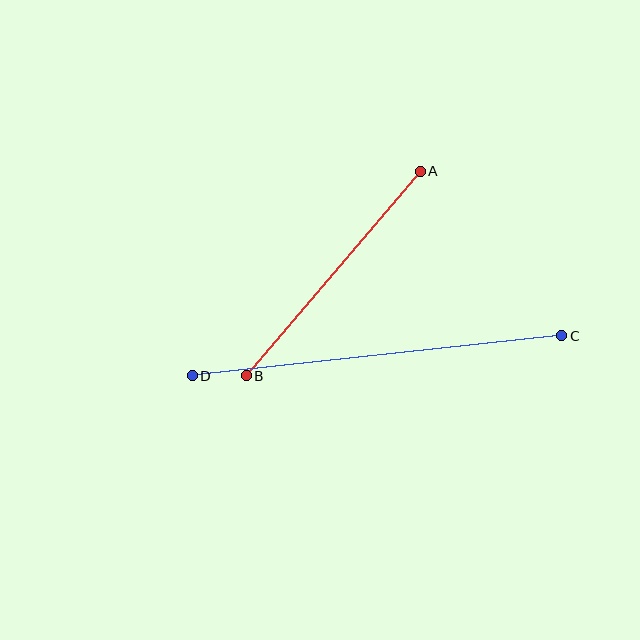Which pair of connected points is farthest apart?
Points C and D are farthest apart.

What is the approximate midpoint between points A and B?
The midpoint is at approximately (333, 274) pixels.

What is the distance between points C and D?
The distance is approximately 372 pixels.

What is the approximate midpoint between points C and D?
The midpoint is at approximately (377, 356) pixels.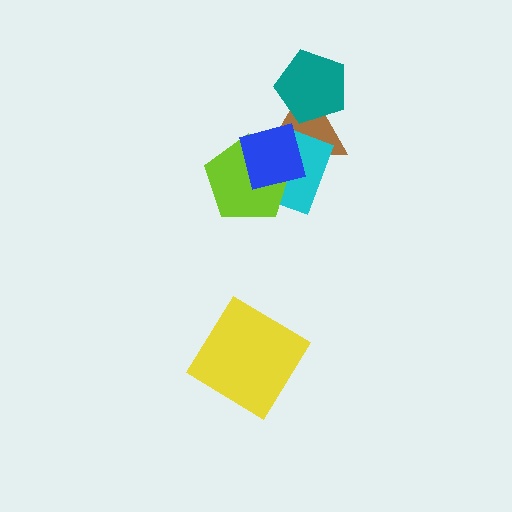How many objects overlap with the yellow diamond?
0 objects overlap with the yellow diamond.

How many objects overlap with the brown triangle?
4 objects overlap with the brown triangle.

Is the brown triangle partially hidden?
Yes, it is partially covered by another shape.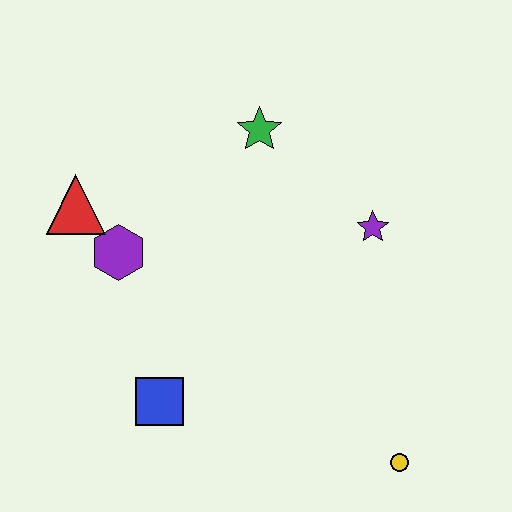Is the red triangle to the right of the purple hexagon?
No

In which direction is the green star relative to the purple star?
The green star is to the left of the purple star.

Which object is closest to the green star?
The purple star is closest to the green star.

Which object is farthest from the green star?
The yellow circle is farthest from the green star.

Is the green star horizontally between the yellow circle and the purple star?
No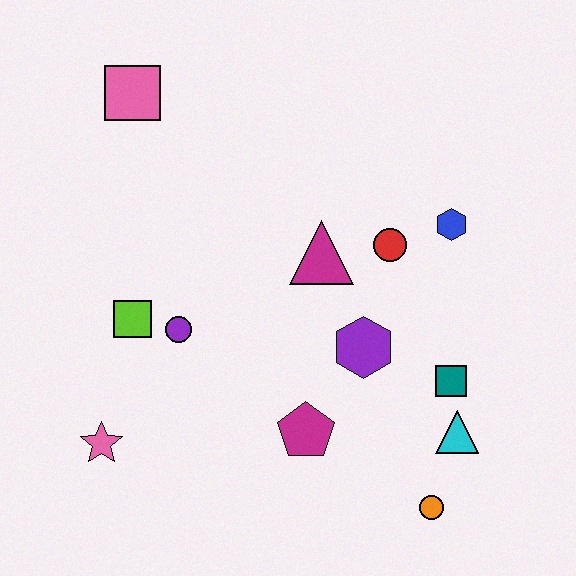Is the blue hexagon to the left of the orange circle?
No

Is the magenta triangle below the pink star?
No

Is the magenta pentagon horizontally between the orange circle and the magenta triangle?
No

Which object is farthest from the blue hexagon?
The pink star is farthest from the blue hexagon.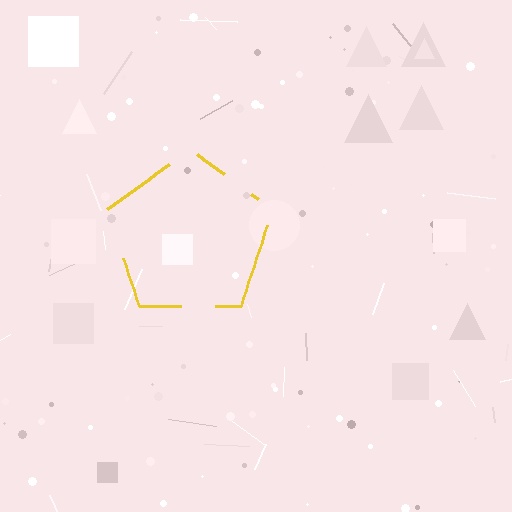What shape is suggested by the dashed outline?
The dashed outline suggests a pentagon.